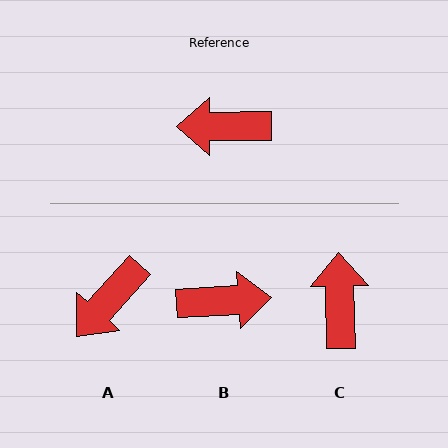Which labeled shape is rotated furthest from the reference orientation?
B, about 177 degrees away.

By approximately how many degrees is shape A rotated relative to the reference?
Approximately 48 degrees counter-clockwise.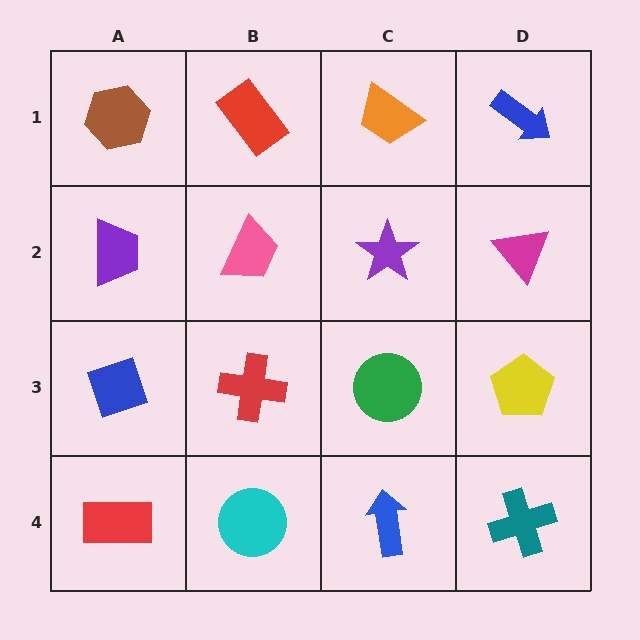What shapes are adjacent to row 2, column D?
A blue arrow (row 1, column D), a yellow pentagon (row 3, column D), a purple star (row 2, column C).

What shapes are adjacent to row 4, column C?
A green circle (row 3, column C), a cyan circle (row 4, column B), a teal cross (row 4, column D).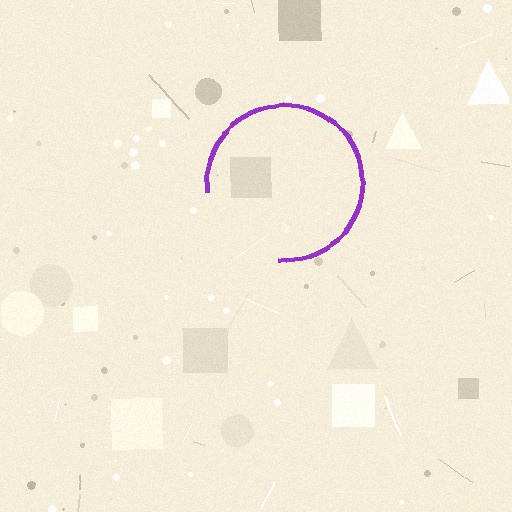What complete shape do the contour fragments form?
The contour fragments form a circle.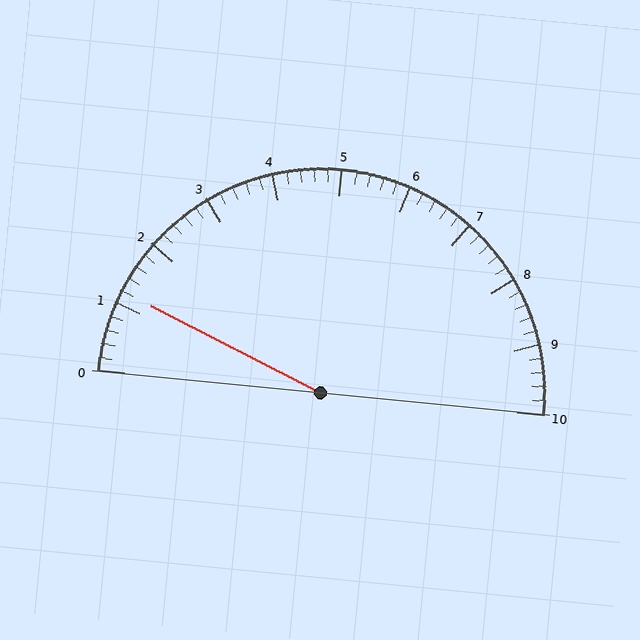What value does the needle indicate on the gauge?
The needle indicates approximately 1.2.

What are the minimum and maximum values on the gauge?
The gauge ranges from 0 to 10.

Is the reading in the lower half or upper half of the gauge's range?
The reading is in the lower half of the range (0 to 10).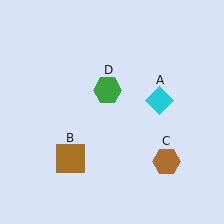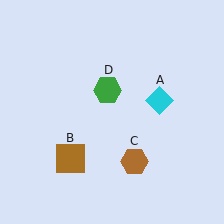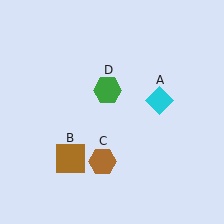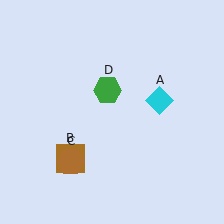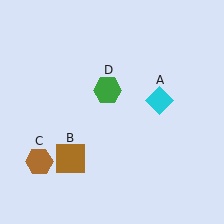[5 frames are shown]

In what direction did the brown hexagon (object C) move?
The brown hexagon (object C) moved left.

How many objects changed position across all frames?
1 object changed position: brown hexagon (object C).